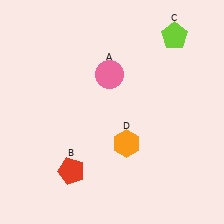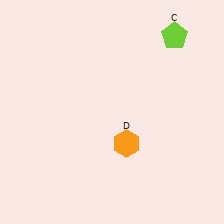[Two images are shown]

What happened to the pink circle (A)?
The pink circle (A) was removed in Image 2. It was in the top-left area of Image 1.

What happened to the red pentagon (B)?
The red pentagon (B) was removed in Image 2. It was in the bottom-left area of Image 1.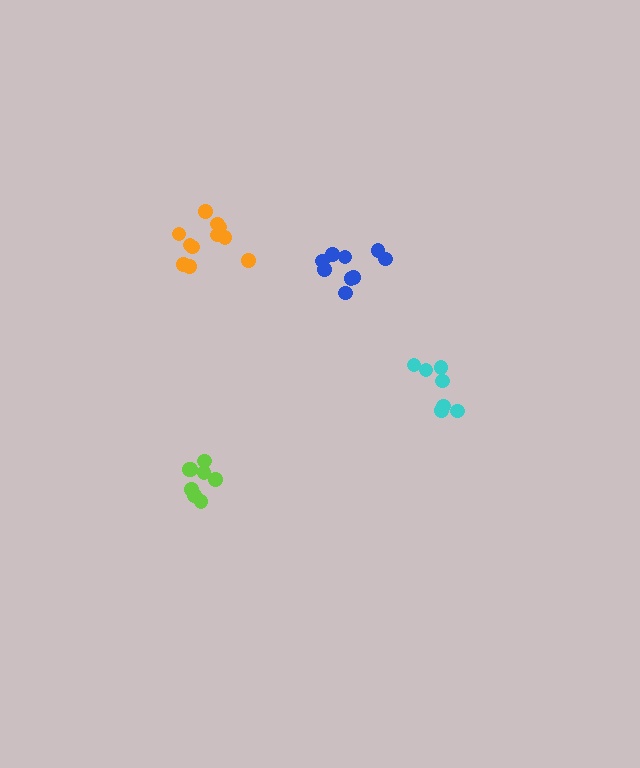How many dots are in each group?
Group 1: 9 dots, Group 2: 7 dots, Group 3: 8 dots, Group 4: 12 dots (36 total).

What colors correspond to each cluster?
The clusters are colored: blue, cyan, lime, orange.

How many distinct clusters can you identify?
There are 4 distinct clusters.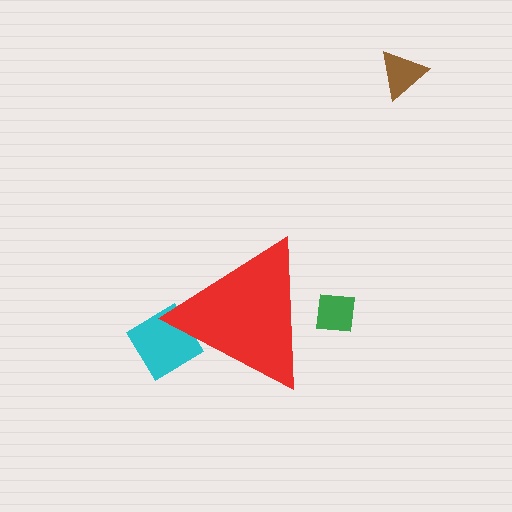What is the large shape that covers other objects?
A red triangle.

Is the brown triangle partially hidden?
No, the brown triangle is fully visible.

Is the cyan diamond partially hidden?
Yes, the cyan diamond is partially hidden behind the red triangle.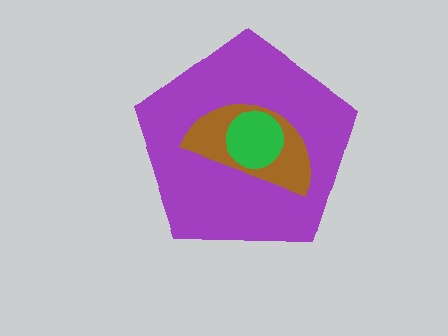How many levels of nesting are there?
3.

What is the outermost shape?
The purple pentagon.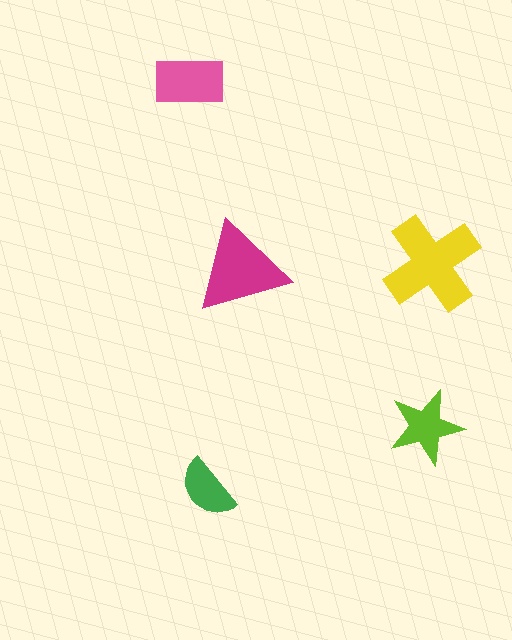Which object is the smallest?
The green semicircle.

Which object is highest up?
The pink rectangle is topmost.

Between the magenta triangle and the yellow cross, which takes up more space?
The yellow cross.